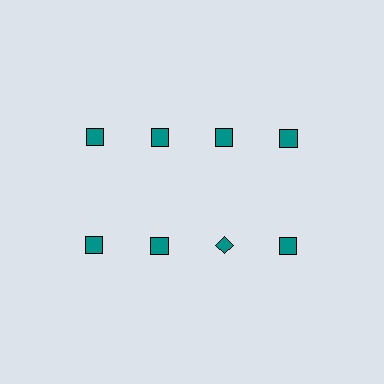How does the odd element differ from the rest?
It has a different shape: diamond instead of square.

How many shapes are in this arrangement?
There are 8 shapes arranged in a grid pattern.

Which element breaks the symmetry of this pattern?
The teal diamond in the second row, center column breaks the symmetry. All other shapes are teal squares.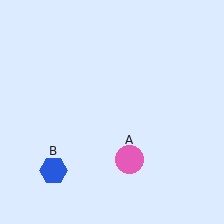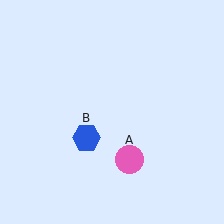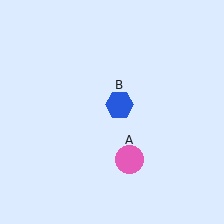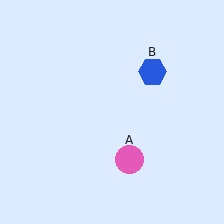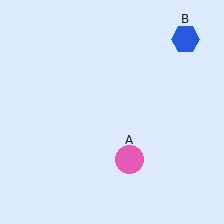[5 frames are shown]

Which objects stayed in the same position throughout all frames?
Pink circle (object A) remained stationary.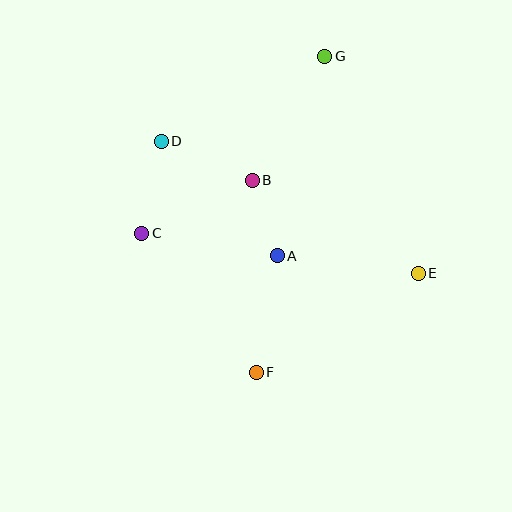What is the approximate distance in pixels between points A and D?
The distance between A and D is approximately 163 pixels.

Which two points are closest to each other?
Points A and B are closest to each other.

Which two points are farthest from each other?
Points F and G are farthest from each other.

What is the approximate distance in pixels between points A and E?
The distance between A and E is approximately 142 pixels.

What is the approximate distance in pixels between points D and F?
The distance between D and F is approximately 250 pixels.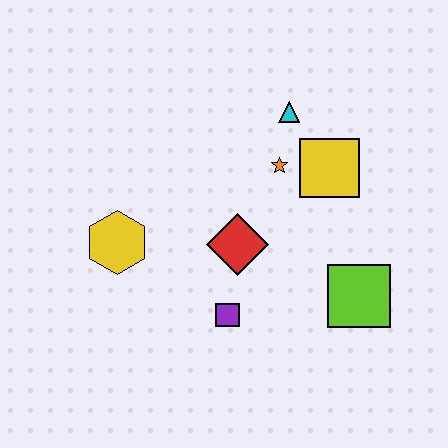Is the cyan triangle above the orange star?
Yes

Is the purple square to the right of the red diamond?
No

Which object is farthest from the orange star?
The yellow hexagon is farthest from the orange star.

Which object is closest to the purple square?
The red diamond is closest to the purple square.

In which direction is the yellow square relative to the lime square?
The yellow square is above the lime square.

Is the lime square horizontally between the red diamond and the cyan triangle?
No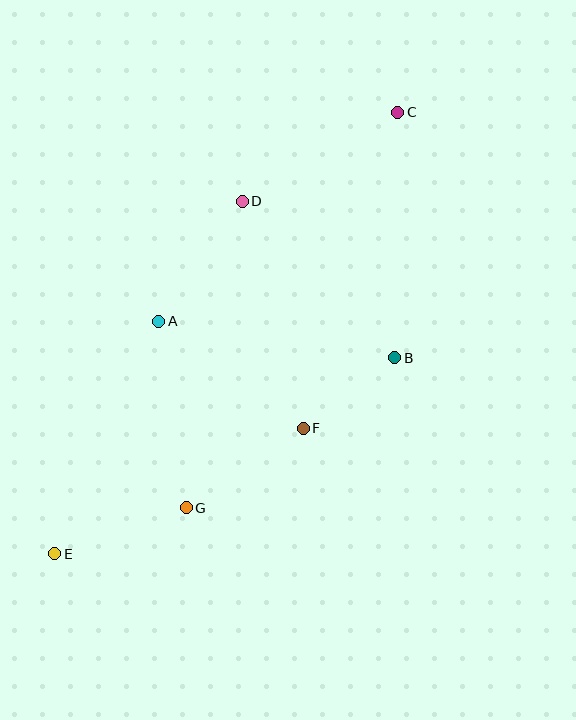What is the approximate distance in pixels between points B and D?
The distance between B and D is approximately 219 pixels.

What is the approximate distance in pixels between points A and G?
The distance between A and G is approximately 188 pixels.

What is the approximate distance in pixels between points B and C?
The distance between B and C is approximately 246 pixels.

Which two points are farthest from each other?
Points C and E are farthest from each other.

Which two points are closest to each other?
Points B and F are closest to each other.